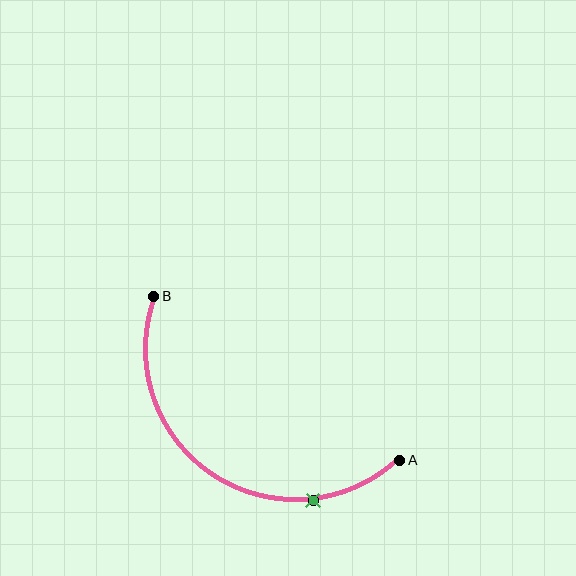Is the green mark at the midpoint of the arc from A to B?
No. The green mark lies on the arc but is closer to endpoint A. The arc midpoint would be at the point on the curve equidistant along the arc from both A and B.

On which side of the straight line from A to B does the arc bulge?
The arc bulges below and to the left of the straight line connecting A and B.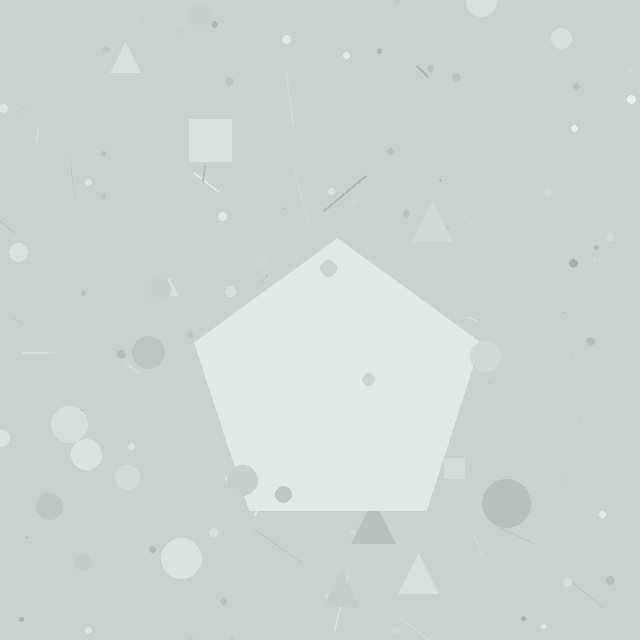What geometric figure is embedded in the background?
A pentagon is embedded in the background.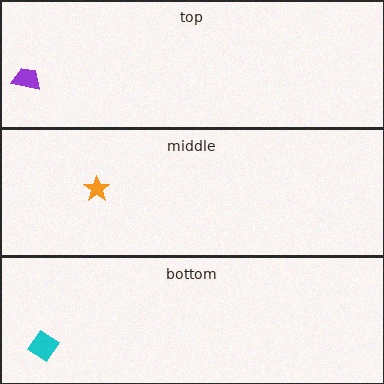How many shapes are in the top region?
1.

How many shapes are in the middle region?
1.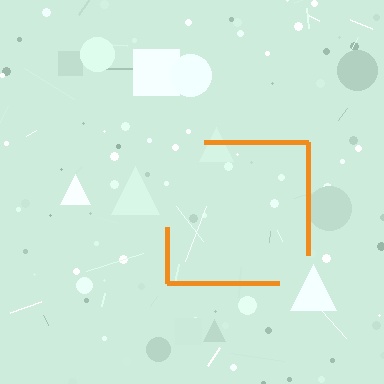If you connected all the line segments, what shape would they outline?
They would outline a square.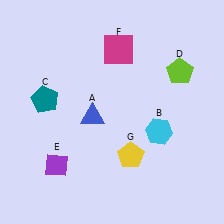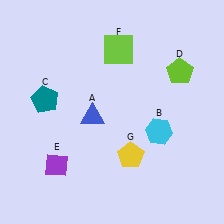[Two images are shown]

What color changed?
The square (F) changed from magenta in Image 1 to lime in Image 2.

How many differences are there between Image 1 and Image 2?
There is 1 difference between the two images.